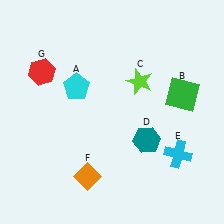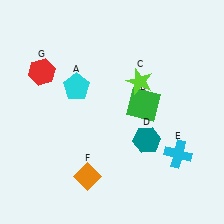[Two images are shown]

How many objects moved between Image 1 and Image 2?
1 object moved between the two images.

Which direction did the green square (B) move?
The green square (B) moved left.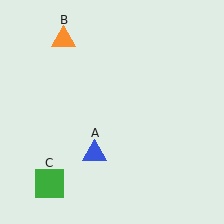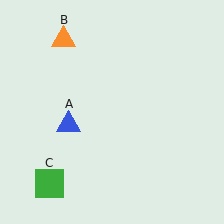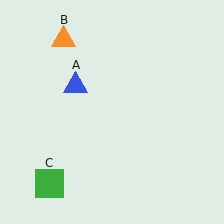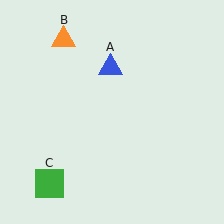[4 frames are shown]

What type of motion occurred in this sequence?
The blue triangle (object A) rotated clockwise around the center of the scene.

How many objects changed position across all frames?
1 object changed position: blue triangle (object A).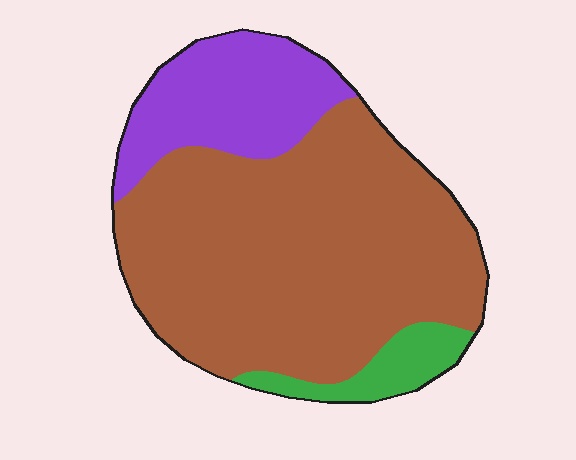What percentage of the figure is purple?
Purple covers about 20% of the figure.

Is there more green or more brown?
Brown.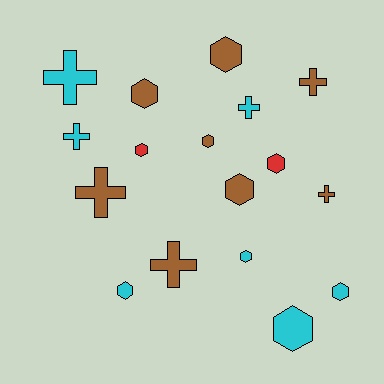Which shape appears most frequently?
Hexagon, with 10 objects.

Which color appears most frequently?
Brown, with 8 objects.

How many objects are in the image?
There are 17 objects.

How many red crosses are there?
There are no red crosses.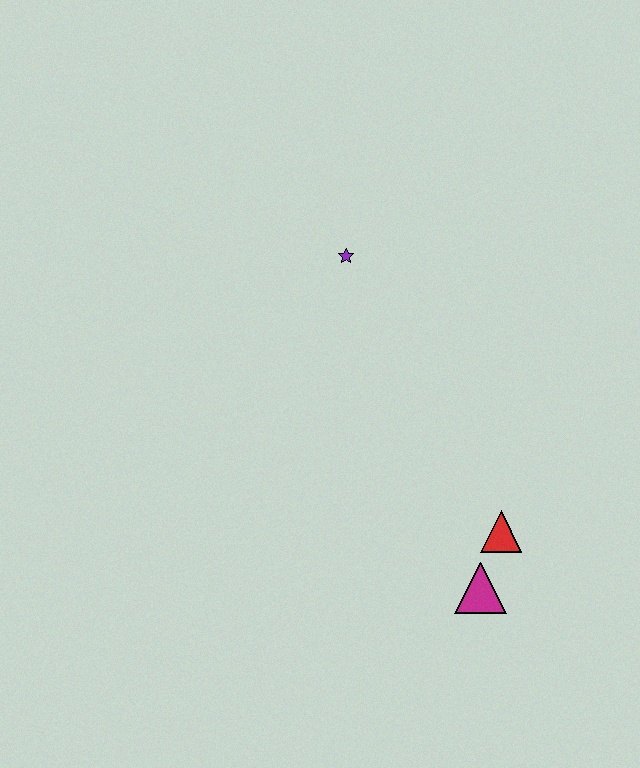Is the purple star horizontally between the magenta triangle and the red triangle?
No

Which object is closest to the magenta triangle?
The red triangle is closest to the magenta triangle.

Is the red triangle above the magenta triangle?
Yes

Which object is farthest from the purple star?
The magenta triangle is farthest from the purple star.